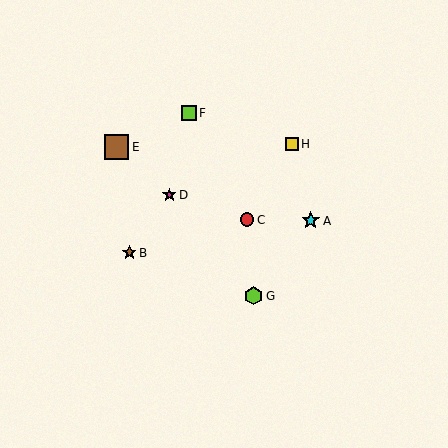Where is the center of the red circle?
The center of the red circle is at (247, 220).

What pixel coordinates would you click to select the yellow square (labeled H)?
Click at (292, 144) to select the yellow square H.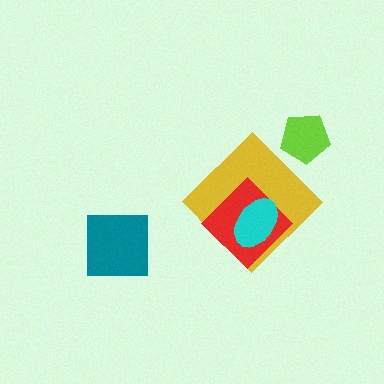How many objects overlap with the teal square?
0 objects overlap with the teal square.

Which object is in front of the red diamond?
The cyan ellipse is in front of the red diamond.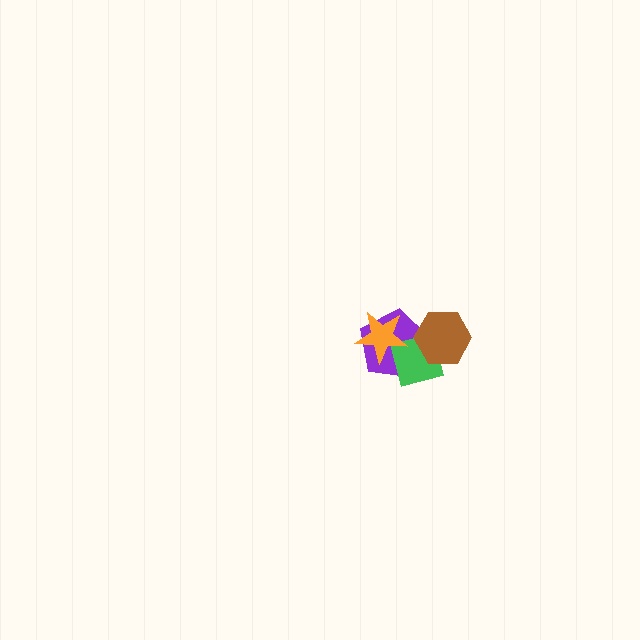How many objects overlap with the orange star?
2 objects overlap with the orange star.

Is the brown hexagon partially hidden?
No, no other shape covers it.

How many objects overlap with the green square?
3 objects overlap with the green square.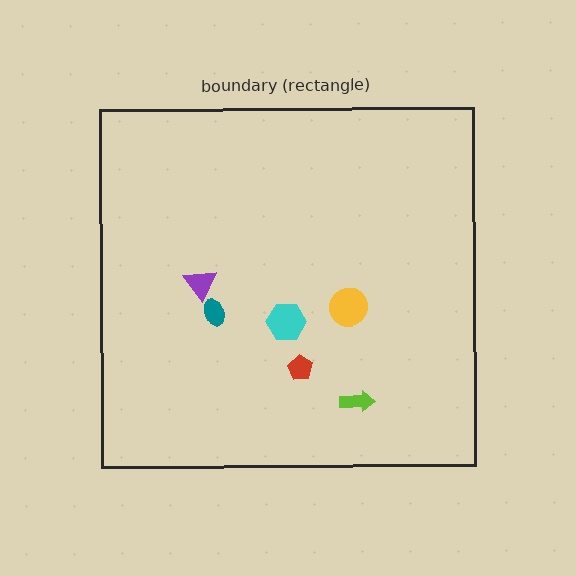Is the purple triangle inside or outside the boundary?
Inside.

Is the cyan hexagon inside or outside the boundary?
Inside.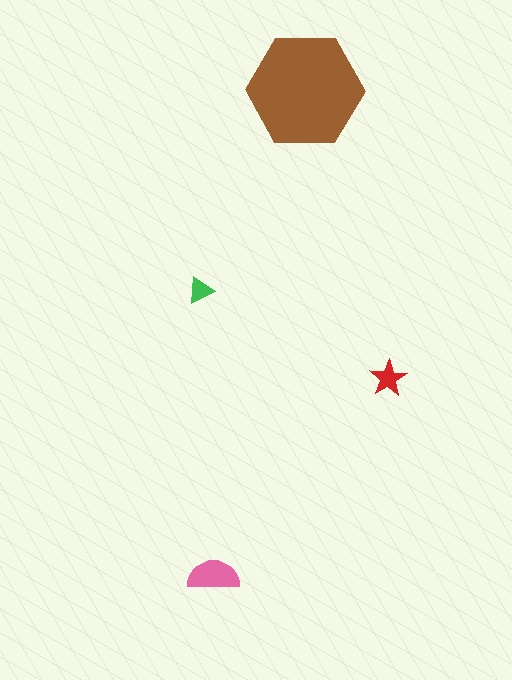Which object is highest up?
The brown hexagon is topmost.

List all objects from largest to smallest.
The brown hexagon, the pink semicircle, the red star, the green triangle.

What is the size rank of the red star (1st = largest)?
3rd.